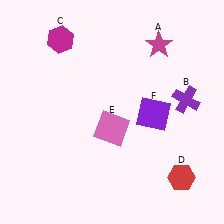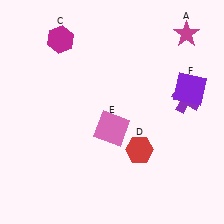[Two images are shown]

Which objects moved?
The objects that moved are: the magenta star (A), the red hexagon (D), the purple square (F).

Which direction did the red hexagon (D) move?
The red hexagon (D) moved left.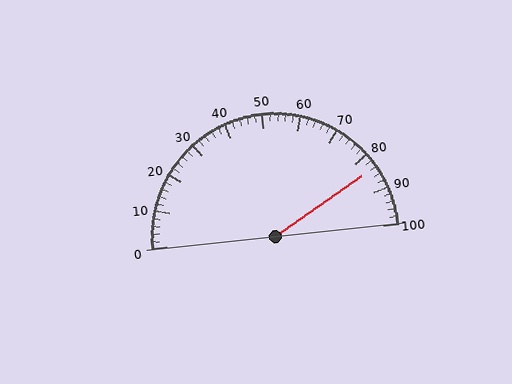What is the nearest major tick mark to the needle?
The nearest major tick mark is 80.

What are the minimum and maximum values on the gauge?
The gauge ranges from 0 to 100.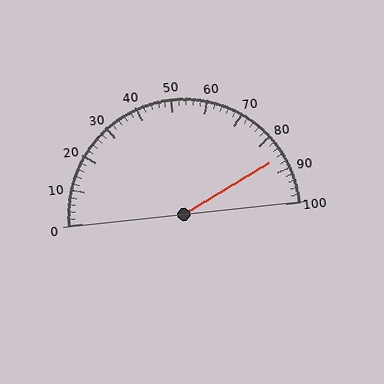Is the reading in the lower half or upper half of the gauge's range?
The reading is in the upper half of the range (0 to 100).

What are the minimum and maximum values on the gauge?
The gauge ranges from 0 to 100.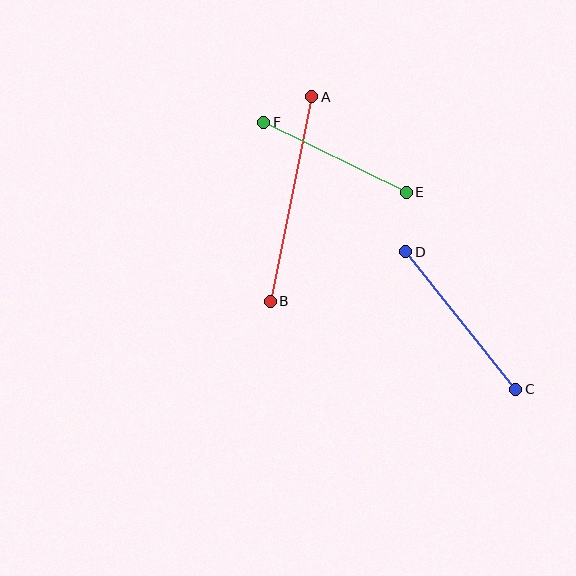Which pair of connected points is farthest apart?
Points A and B are farthest apart.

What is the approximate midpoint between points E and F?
The midpoint is at approximately (335, 157) pixels.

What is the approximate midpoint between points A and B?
The midpoint is at approximately (291, 199) pixels.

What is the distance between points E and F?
The distance is approximately 158 pixels.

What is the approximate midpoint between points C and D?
The midpoint is at approximately (461, 320) pixels.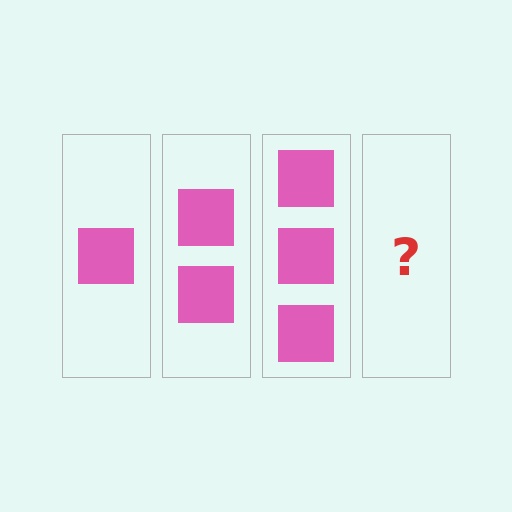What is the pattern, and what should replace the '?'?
The pattern is that each step adds one more square. The '?' should be 4 squares.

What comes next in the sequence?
The next element should be 4 squares.